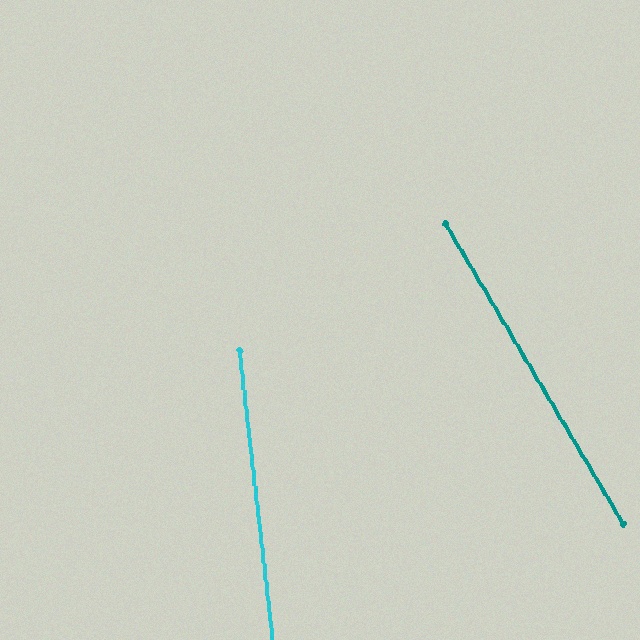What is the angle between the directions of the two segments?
Approximately 24 degrees.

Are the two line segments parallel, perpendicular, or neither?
Neither parallel nor perpendicular — they differ by about 24°.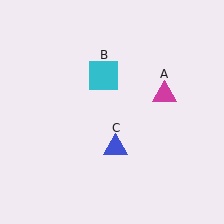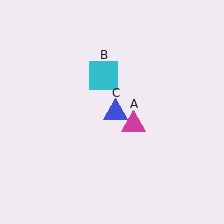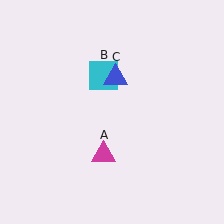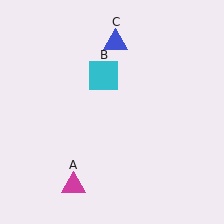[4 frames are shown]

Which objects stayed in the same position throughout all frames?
Cyan square (object B) remained stationary.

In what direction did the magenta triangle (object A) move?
The magenta triangle (object A) moved down and to the left.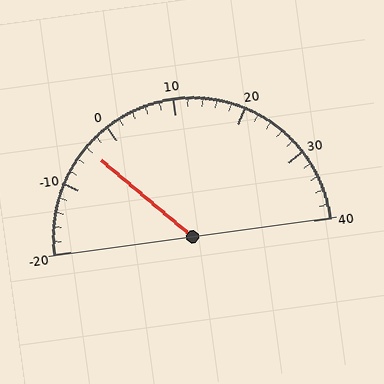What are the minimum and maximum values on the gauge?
The gauge ranges from -20 to 40.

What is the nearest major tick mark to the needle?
The nearest major tick mark is 0.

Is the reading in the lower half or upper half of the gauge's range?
The reading is in the lower half of the range (-20 to 40).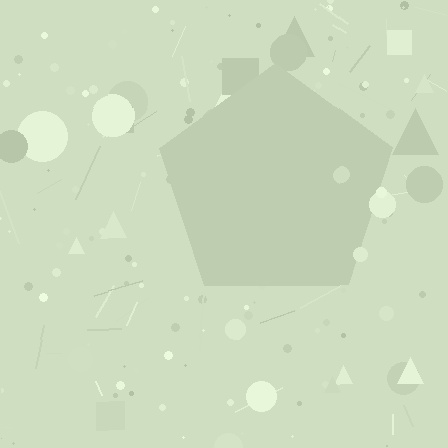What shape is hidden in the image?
A pentagon is hidden in the image.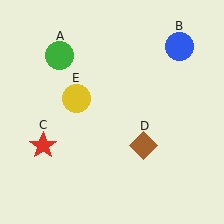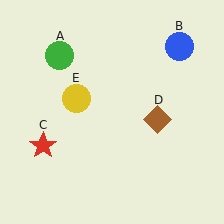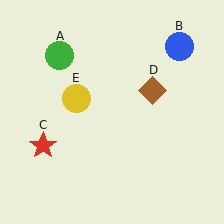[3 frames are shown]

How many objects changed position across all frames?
1 object changed position: brown diamond (object D).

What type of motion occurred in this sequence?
The brown diamond (object D) rotated counterclockwise around the center of the scene.